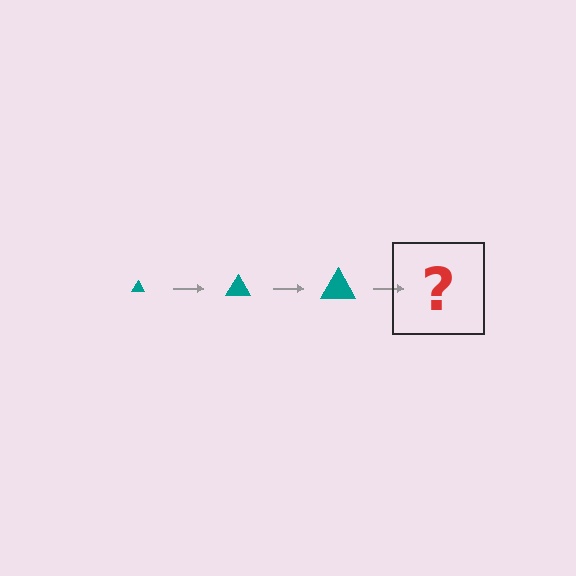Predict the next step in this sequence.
The next step is a teal triangle, larger than the previous one.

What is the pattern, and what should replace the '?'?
The pattern is that the triangle gets progressively larger each step. The '?' should be a teal triangle, larger than the previous one.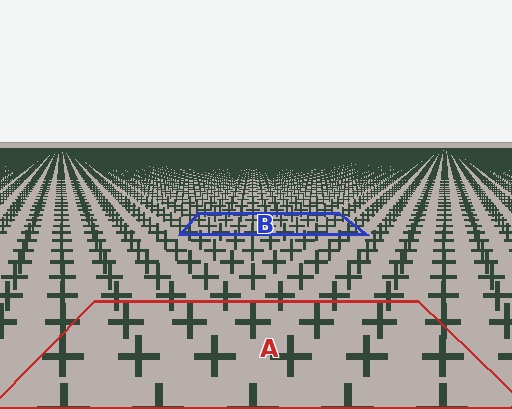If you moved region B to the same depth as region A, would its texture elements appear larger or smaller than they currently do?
They would appear larger. At a closer depth, the same texture elements are projected at a bigger on-screen size.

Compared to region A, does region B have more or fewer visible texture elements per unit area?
Region B has more texture elements per unit area — they are packed more densely because it is farther away.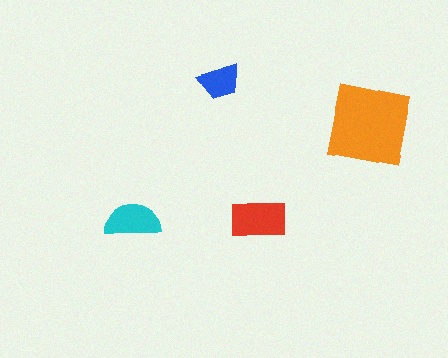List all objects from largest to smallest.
The orange square, the red rectangle, the cyan semicircle, the blue trapezoid.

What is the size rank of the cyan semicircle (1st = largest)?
3rd.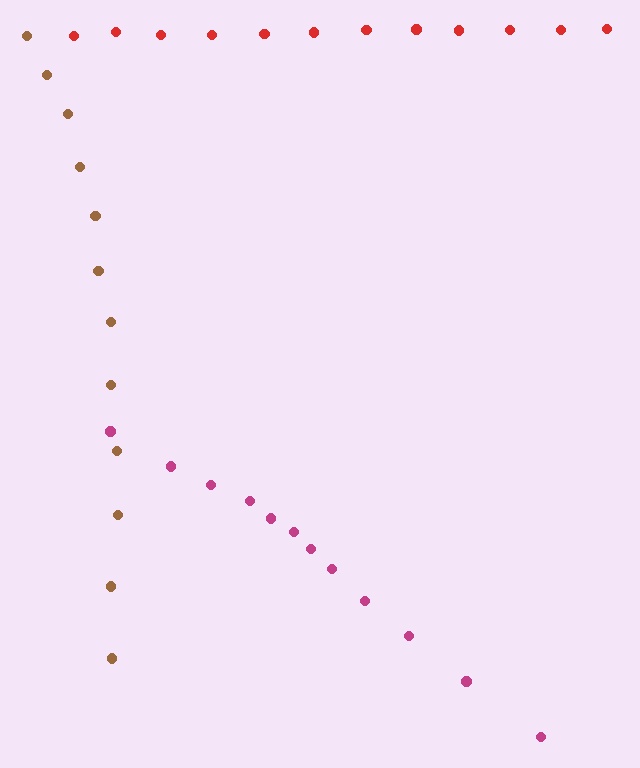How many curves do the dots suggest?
There are 3 distinct paths.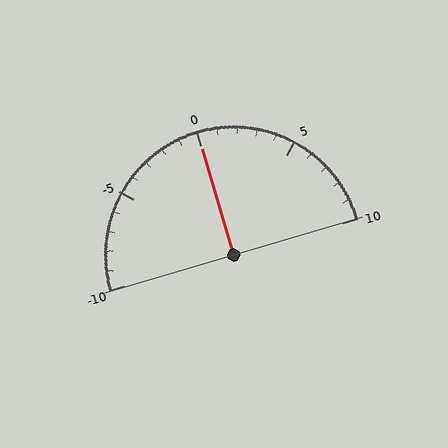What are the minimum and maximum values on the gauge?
The gauge ranges from -10 to 10.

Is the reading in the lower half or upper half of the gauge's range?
The reading is in the upper half of the range (-10 to 10).